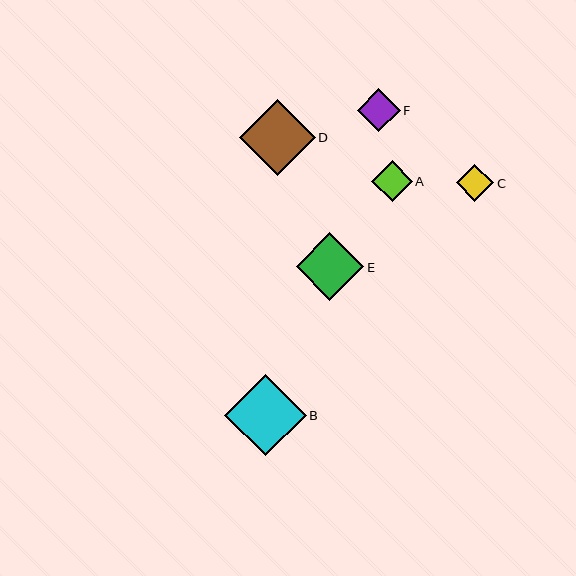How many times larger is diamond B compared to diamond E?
Diamond B is approximately 1.2 times the size of diamond E.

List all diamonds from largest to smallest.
From largest to smallest: B, D, E, F, A, C.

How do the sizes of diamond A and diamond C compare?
Diamond A and diamond C are approximately the same size.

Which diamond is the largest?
Diamond B is the largest with a size of approximately 81 pixels.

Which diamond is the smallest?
Diamond C is the smallest with a size of approximately 38 pixels.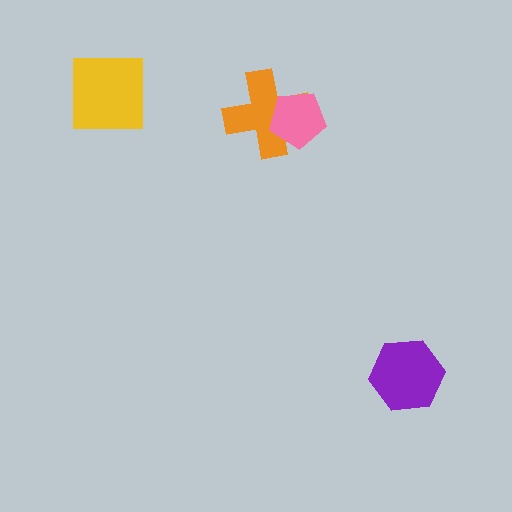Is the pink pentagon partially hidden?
No, no other shape covers it.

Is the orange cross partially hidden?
Yes, it is partially covered by another shape.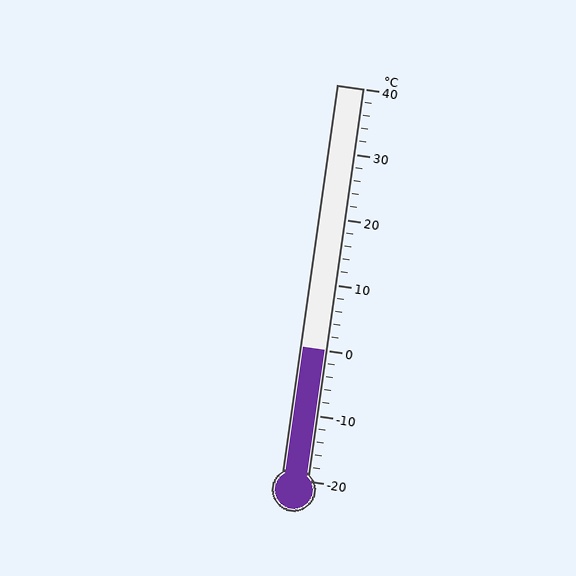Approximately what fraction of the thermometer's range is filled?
The thermometer is filled to approximately 35% of its range.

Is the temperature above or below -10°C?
The temperature is above -10°C.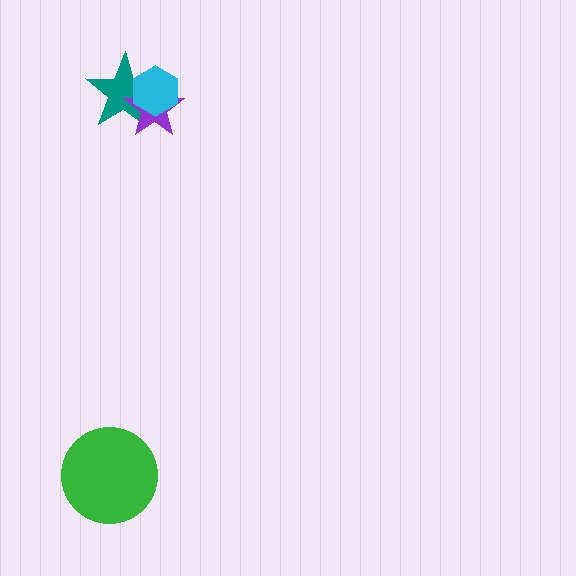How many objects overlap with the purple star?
2 objects overlap with the purple star.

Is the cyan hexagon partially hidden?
No, no other shape covers it.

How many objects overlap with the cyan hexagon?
2 objects overlap with the cyan hexagon.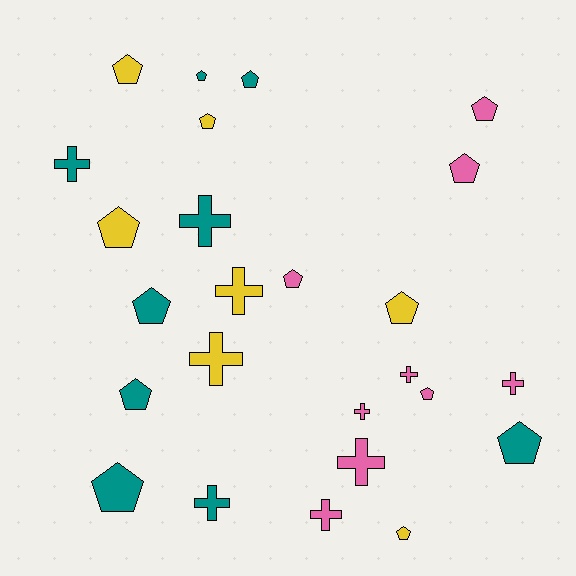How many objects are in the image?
There are 25 objects.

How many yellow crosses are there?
There are 2 yellow crosses.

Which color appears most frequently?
Teal, with 9 objects.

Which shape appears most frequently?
Pentagon, with 15 objects.